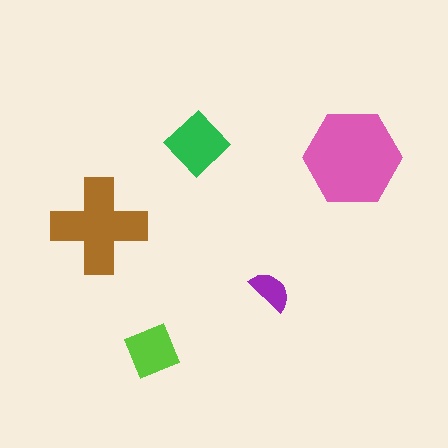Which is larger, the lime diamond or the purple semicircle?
The lime diamond.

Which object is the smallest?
The purple semicircle.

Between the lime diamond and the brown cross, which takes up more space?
The brown cross.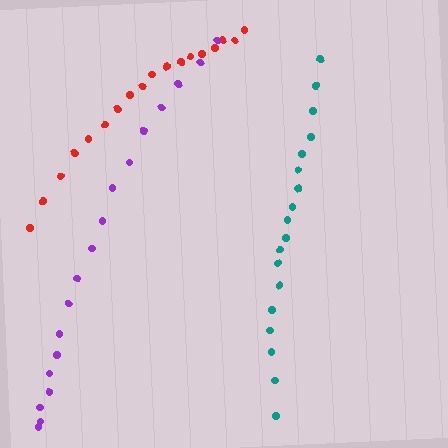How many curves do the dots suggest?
There are 3 distinct paths.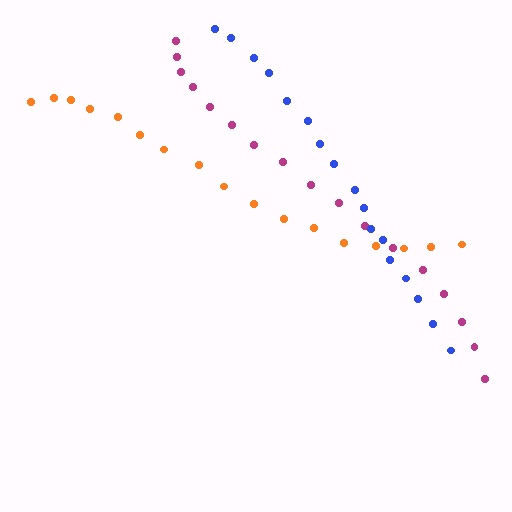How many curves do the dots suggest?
There are 3 distinct paths.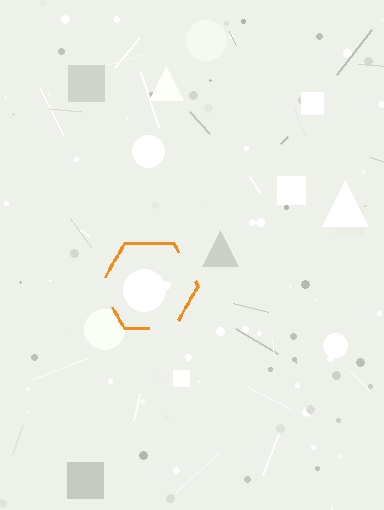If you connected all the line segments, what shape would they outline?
They would outline a hexagon.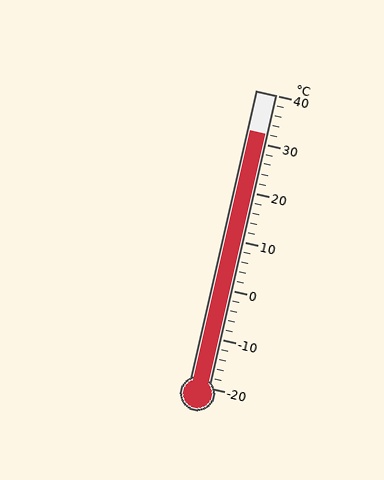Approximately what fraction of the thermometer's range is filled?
The thermometer is filled to approximately 85% of its range.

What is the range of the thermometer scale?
The thermometer scale ranges from -20°C to 40°C.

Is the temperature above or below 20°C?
The temperature is above 20°C.